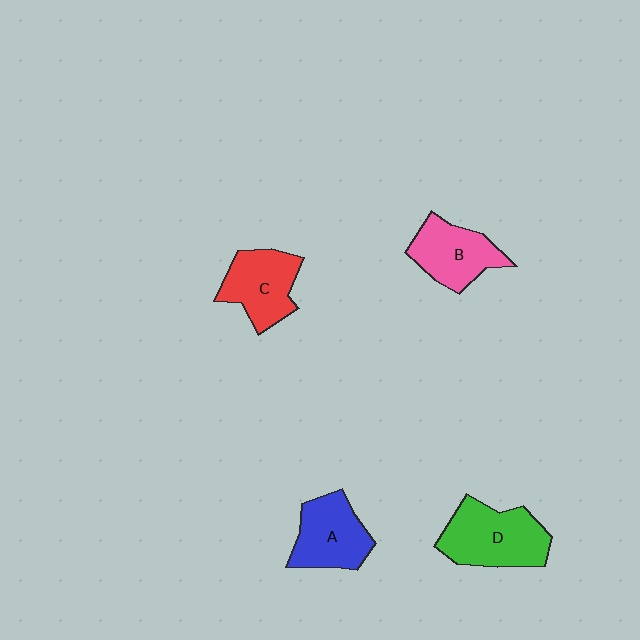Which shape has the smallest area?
Shape B (pink).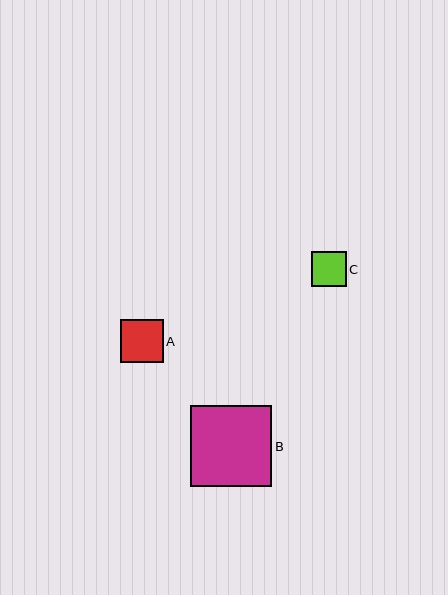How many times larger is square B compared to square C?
Square B is approximately 2.3 times the size of square C.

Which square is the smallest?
Square C is the smallest with a size of approximately 35 pixels.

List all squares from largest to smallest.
From largest to smallest: B, A, C.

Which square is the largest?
Square B is the largest with a size of approximately 81 pixels.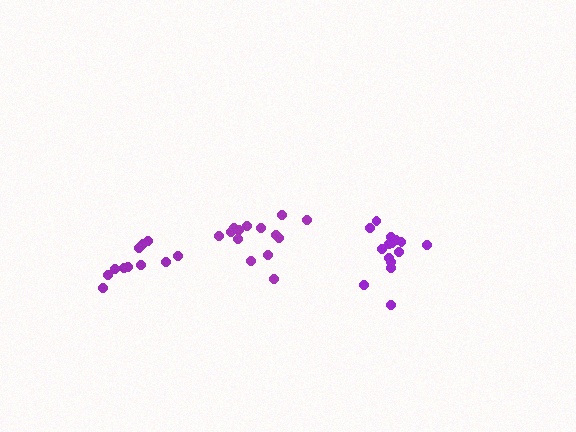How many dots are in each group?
Group 1: 15 dots, Group 2: 14 dots, Group 3: 11 dots (40 total).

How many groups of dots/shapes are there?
There are 3 groups.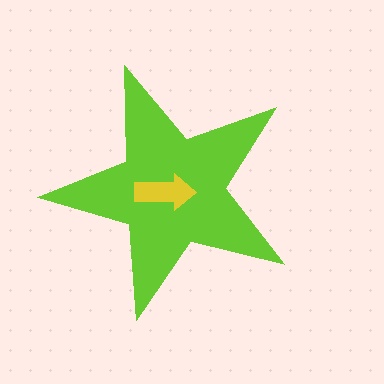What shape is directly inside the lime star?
The yellow arrow.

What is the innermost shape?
The yellow arrow.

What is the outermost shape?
The lime star.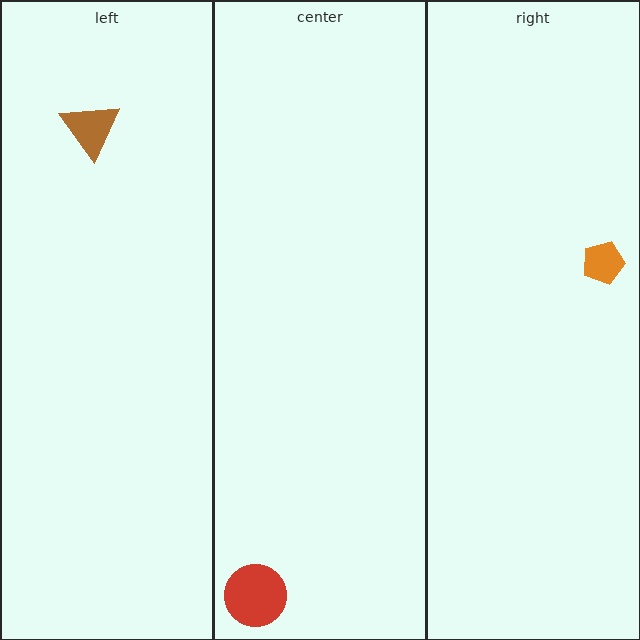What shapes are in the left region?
The brown triangle.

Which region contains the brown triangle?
The left region.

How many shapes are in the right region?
1.